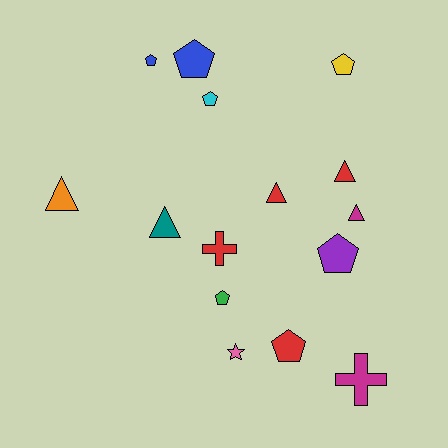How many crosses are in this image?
There are 2 crosses.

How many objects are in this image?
There are 15 objects.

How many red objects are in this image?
There are 4 red objects.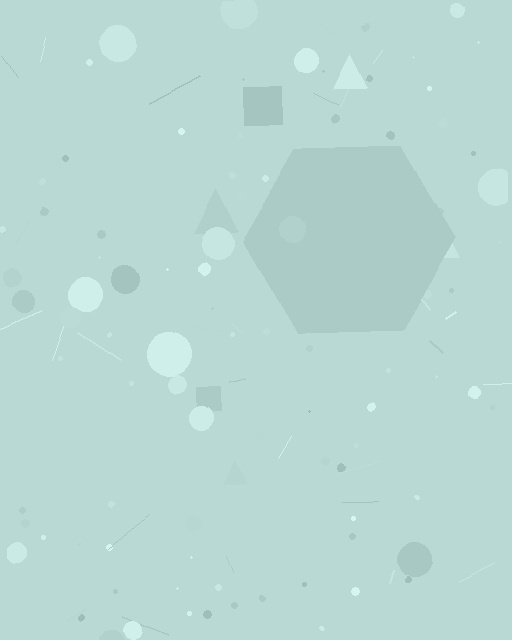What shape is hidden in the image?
A hexagon is hidden in the image.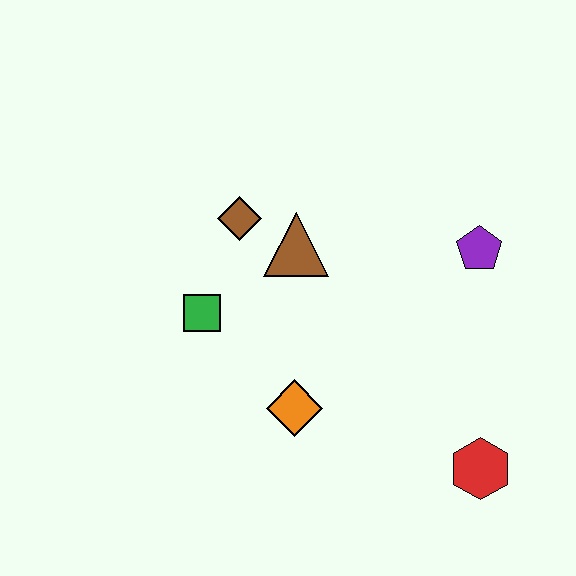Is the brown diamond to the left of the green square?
No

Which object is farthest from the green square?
The red hexagon is farthest from the green square.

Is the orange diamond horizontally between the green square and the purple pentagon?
Yes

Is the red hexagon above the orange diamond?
No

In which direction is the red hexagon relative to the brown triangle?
The red hexagon is below the brown triangle.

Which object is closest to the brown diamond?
The brown triangle is closest to the brown diamond.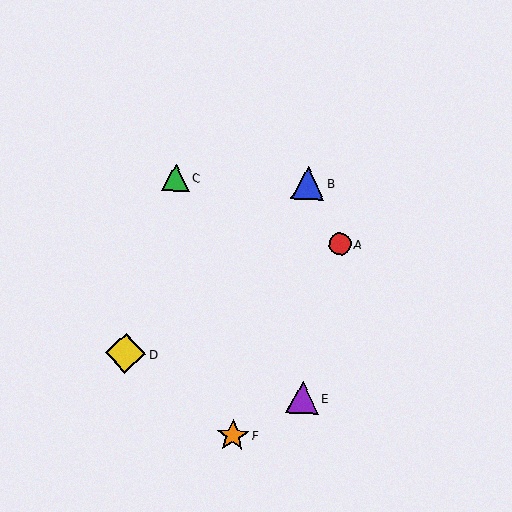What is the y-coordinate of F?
Object F is at y≈436.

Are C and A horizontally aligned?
No, C is at y≈178 and A is at y≈244.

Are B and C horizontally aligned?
Yes, both are at y≈183.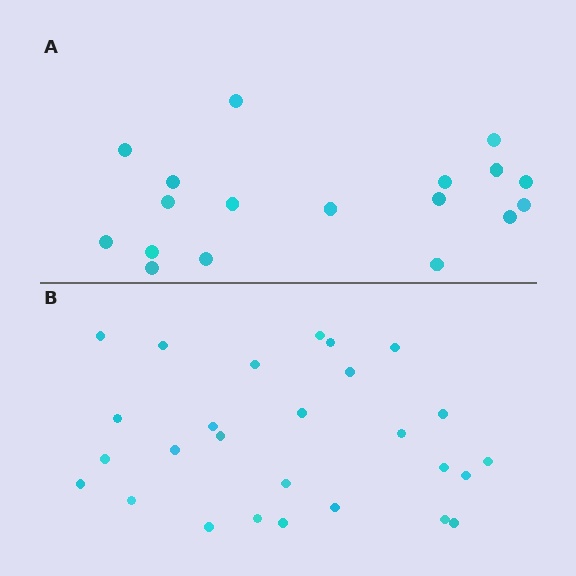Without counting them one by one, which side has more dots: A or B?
Region B (the bottom region) has more dots.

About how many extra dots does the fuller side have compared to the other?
Region B has roughly 8 or so more dots than region A.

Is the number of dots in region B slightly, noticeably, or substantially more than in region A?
Region B has substantially more. The ratio is roughly 1.5 to 1.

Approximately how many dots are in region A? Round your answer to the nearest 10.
About 20 dots. (The exact count is 18, which rounds to 20.)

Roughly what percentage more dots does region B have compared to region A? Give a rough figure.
About 50% more.